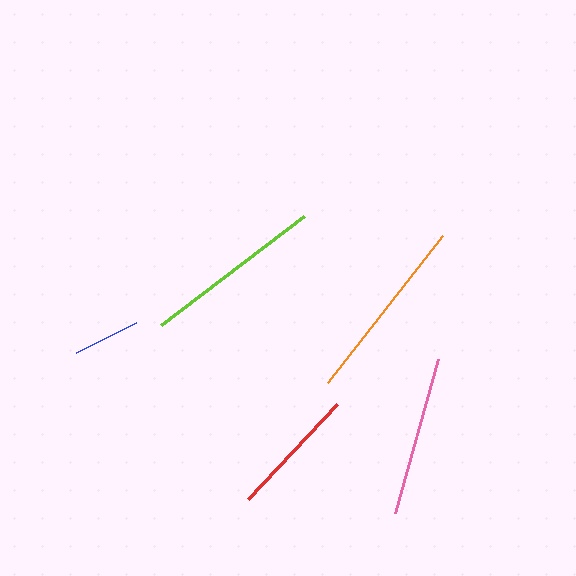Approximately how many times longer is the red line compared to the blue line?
The red line is approximately 1.9 times the length of the blue line.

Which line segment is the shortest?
The blue line is the shortest at approximately 68 pixels.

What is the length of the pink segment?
The pink segment is approximately 160 pixels long.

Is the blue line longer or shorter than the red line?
The red line is longer than the blue line.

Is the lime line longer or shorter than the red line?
The lime line is longer than the red line.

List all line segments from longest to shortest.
From longest to shortest: orange, lime, pink, red, blue.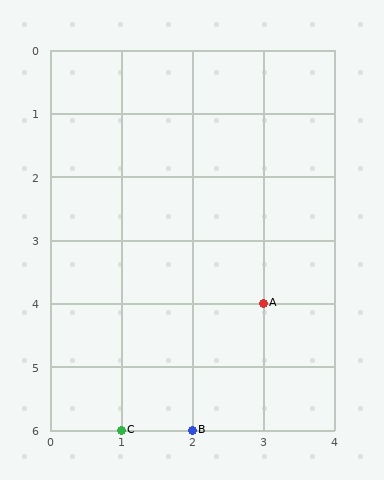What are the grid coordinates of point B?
Point B is at grid coordinates (2, 6).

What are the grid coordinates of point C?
Point C is at grid coordinates (1, 6).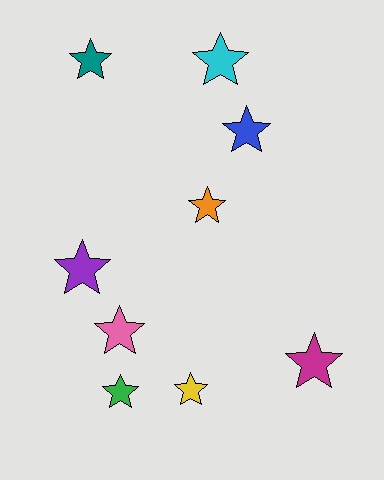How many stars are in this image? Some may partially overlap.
There are 9 stars.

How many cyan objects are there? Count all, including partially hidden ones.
There is 1 cyan object.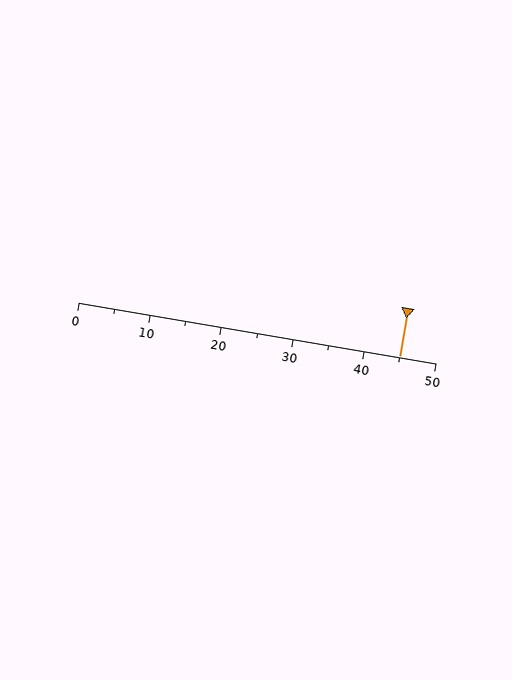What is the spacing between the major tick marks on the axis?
The major ticks are spaced 10 apart.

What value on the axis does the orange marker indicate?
The marker indicates approximately 45.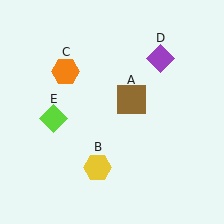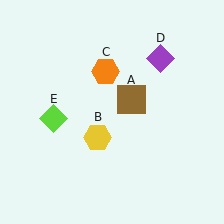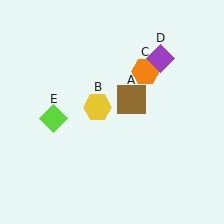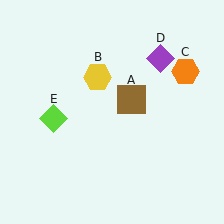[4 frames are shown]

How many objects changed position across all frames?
2 objects changed position: yellow hexagon (object B), orange hexagon (object C).